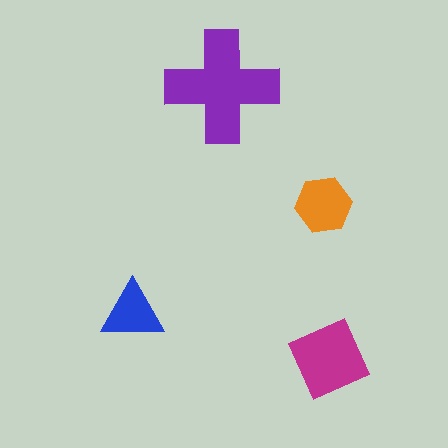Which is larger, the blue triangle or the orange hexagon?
The orange hexagon.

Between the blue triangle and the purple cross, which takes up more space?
The purple cross.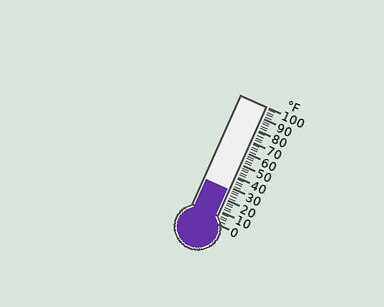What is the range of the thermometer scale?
The thermometer scale ranges from 0°F to 100°F.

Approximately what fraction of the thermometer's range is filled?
The thermometer is filled to approximately 30% of its range.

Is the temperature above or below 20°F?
The temperature is above 20°F.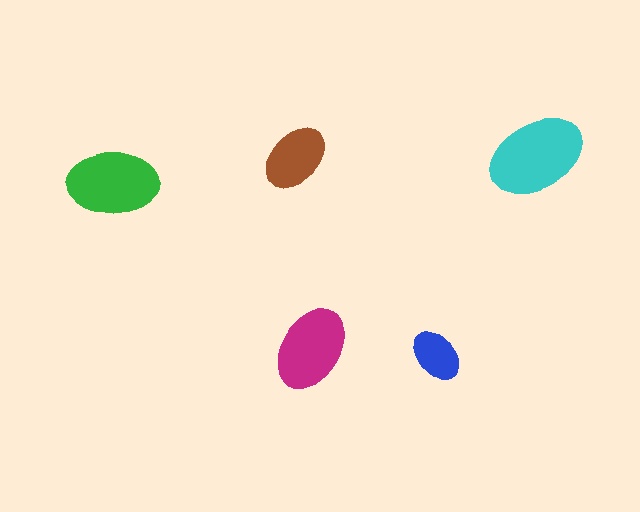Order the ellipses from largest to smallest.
the cyan one, the green one, the magenta one, the brown one, the blue one.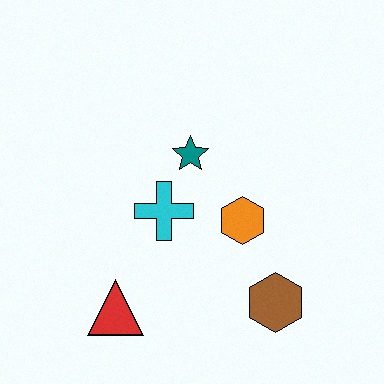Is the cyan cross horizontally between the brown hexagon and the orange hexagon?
No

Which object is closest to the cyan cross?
The teal star is closest to the cyan cross.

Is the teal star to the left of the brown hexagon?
Yes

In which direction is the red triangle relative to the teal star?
The red triangle is below the teal star.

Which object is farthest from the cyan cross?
The brown hexagon is farthest from the cyan cross.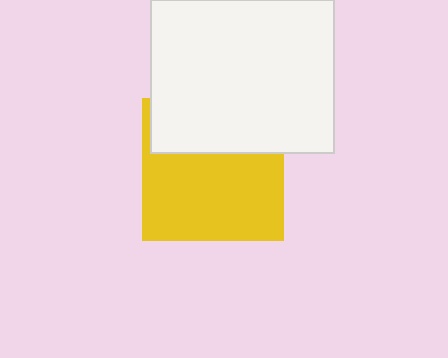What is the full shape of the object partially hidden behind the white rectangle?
The partially hidden object is a yellow square.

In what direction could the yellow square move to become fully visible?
The yellow square could move down. That would shift it out from behind the white rectangle entirely.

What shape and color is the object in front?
The object in front is a white rectangle.